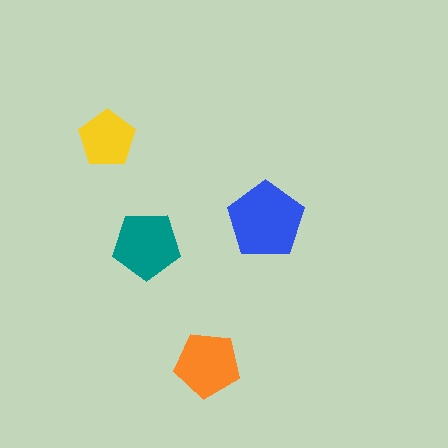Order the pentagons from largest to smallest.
the blue one, the teal one, the orange one, the yellow one.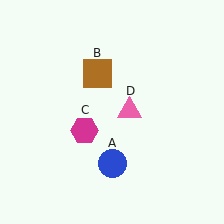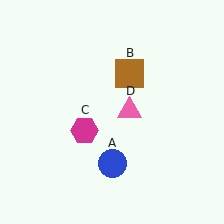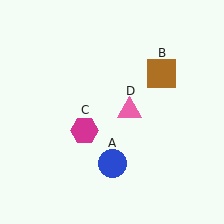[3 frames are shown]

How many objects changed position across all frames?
1 object changed position: brown square (object B).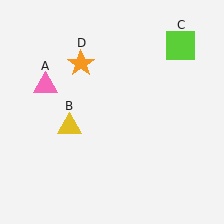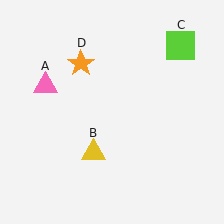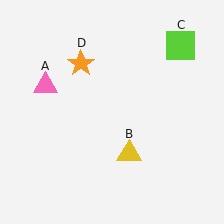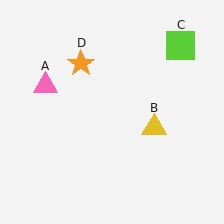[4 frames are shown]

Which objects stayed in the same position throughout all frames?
Pink triangle (object A) and lime square (object C) and orange star (object D) remained stationary.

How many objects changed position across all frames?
1 object changed position: yellow triangle (object B).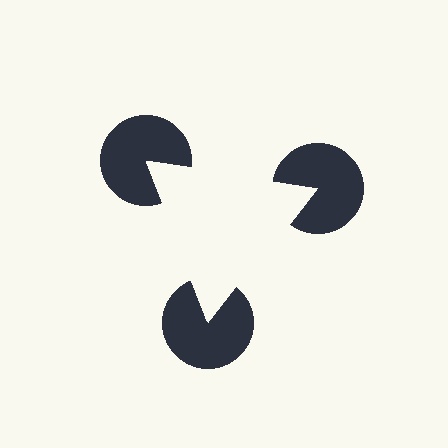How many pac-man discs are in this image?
There are 3 — one at each vertex of the illusory triangle.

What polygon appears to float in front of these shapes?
An illusory triangle — its edges are inferred from the aligned wedge cuts in the pac-man discs, not physically drawn.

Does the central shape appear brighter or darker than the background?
It typically appears slightly brighter than the background, even though no actual brightness change is drawn.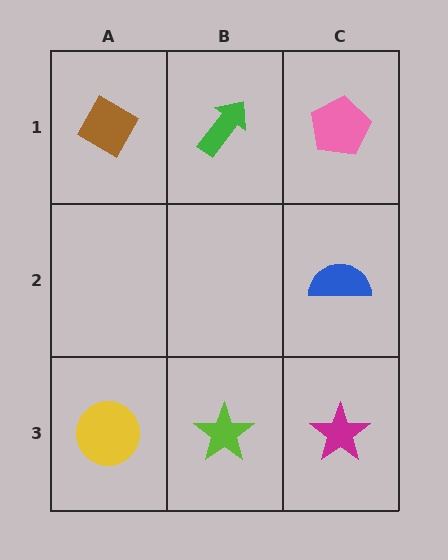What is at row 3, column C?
A magenta star.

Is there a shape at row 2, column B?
No, that cell is empty.